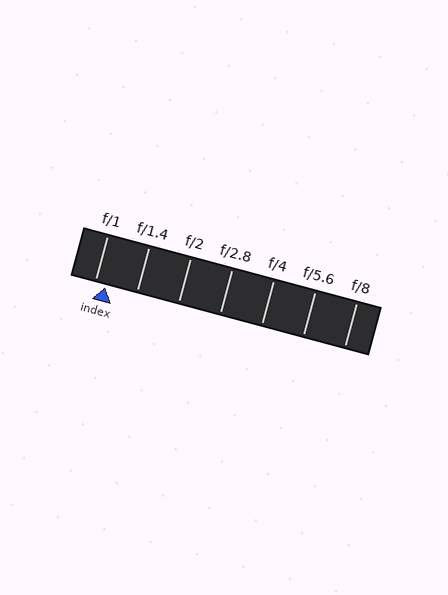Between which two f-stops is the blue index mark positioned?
The index mark is between f/1 and f/1.4.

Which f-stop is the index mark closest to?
The index mark is closest to f/1.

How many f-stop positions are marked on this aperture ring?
There are 7 f-stop positions marked.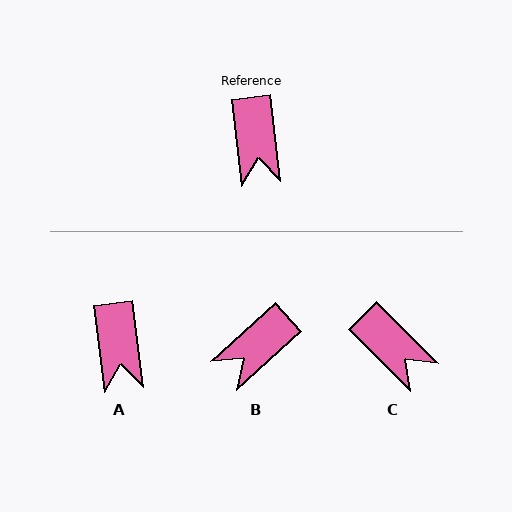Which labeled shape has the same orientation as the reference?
A.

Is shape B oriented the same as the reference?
No, it is off by about 55 degrees.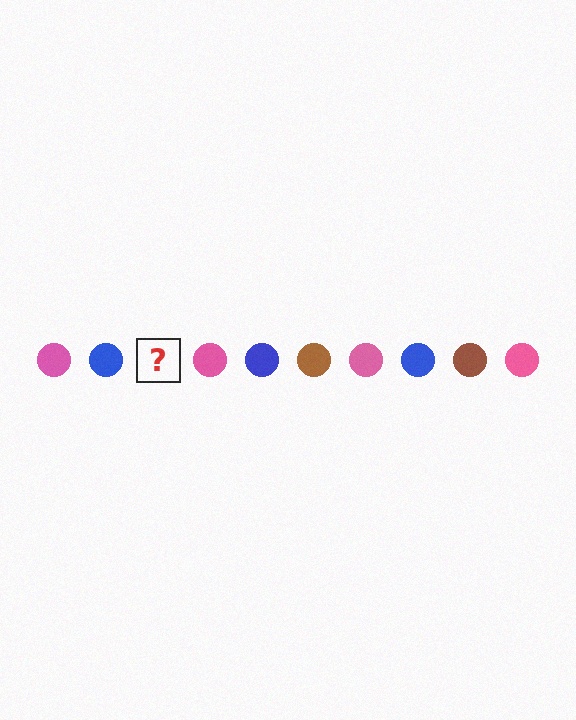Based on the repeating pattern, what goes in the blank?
The blank should be a brown circle.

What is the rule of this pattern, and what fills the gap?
The rule is that the pattern cycles through pink, blue, brown circles. The gap should be filled with a brown circle.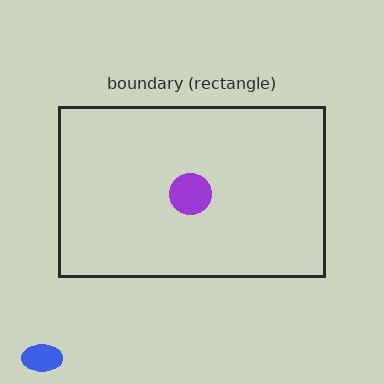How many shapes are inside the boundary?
2 inside, 1 outside.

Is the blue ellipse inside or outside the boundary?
Outside.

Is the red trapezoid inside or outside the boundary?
Inside.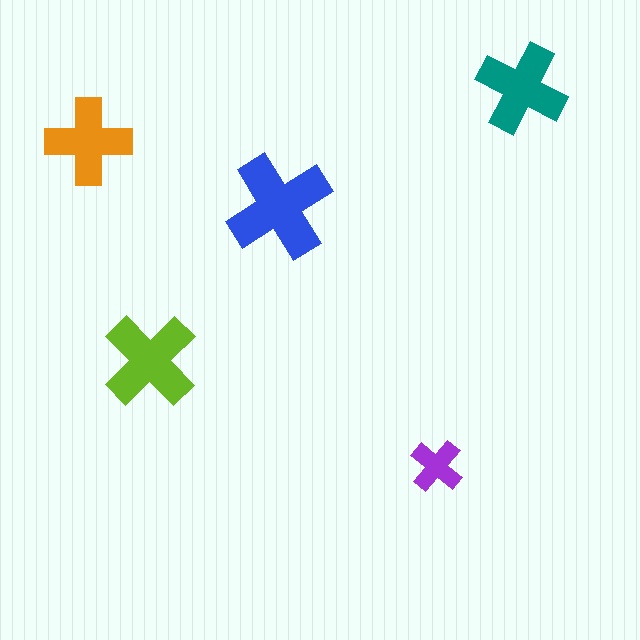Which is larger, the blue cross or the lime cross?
The blue one.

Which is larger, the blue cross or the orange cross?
The blue one.